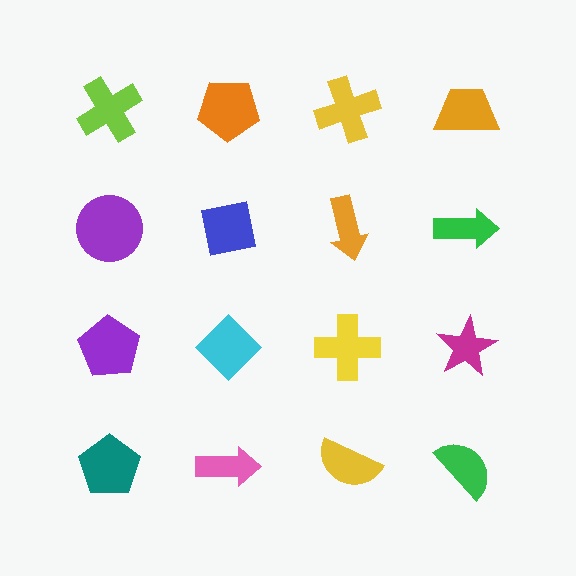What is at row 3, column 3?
A yellow cross.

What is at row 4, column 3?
A yellow semicircle.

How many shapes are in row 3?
4 shapes.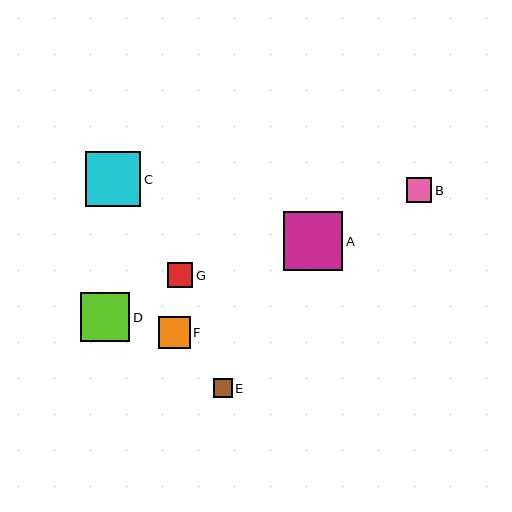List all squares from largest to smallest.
From largest to smallest: A, C, D, F, G, B, E.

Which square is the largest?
Square A is the largest with a size of approximately 59 pixels.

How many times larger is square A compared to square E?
Square A is approximately 3.1 times the size of square E.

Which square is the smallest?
Square E is the smallest with a size of approximately 19 pixels.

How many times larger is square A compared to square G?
Square A is approximately 2.3 times the size of square G.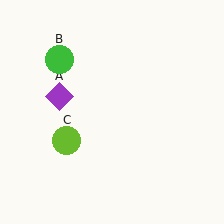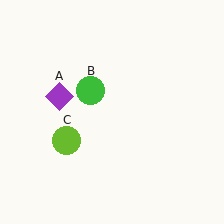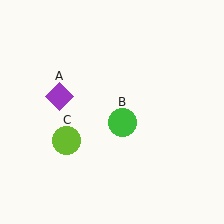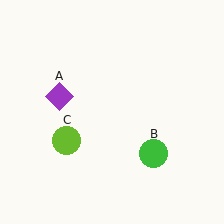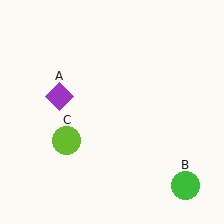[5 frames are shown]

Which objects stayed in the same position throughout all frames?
Purple diamond (object A) and lime circle (object C) remained stationary.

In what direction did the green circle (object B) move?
The green circle (object B) moved down and to the right.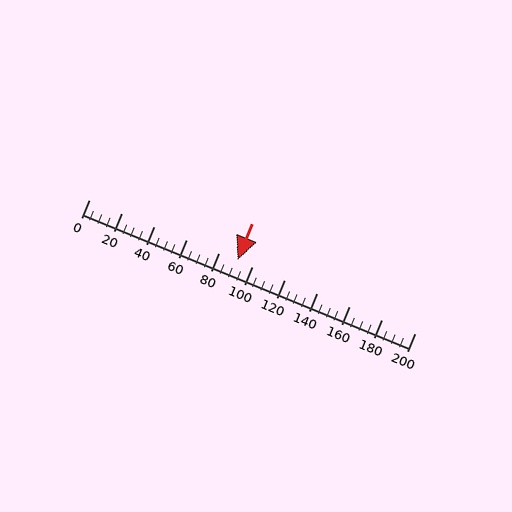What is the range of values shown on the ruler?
The ruler shows values from 0 to 200.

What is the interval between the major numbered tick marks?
The major tick marks are spaced 20 units apart.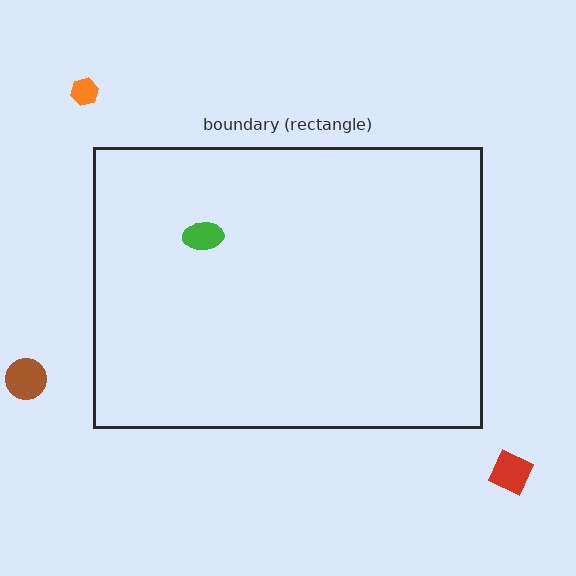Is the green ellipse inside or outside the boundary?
Inside.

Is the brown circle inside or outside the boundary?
Outside.